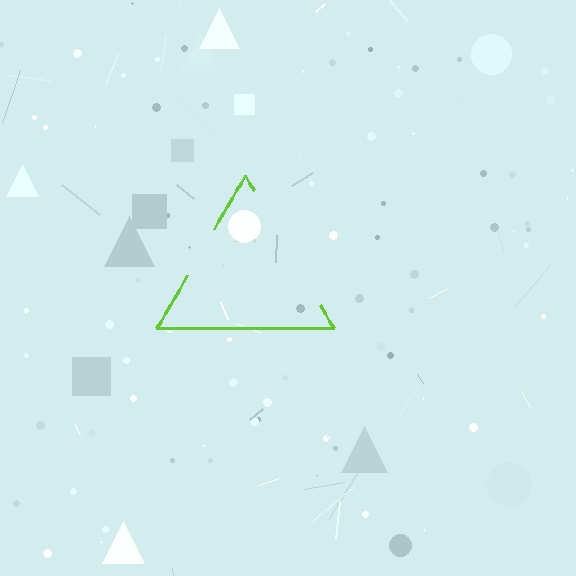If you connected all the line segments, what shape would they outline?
They would outline a triangle.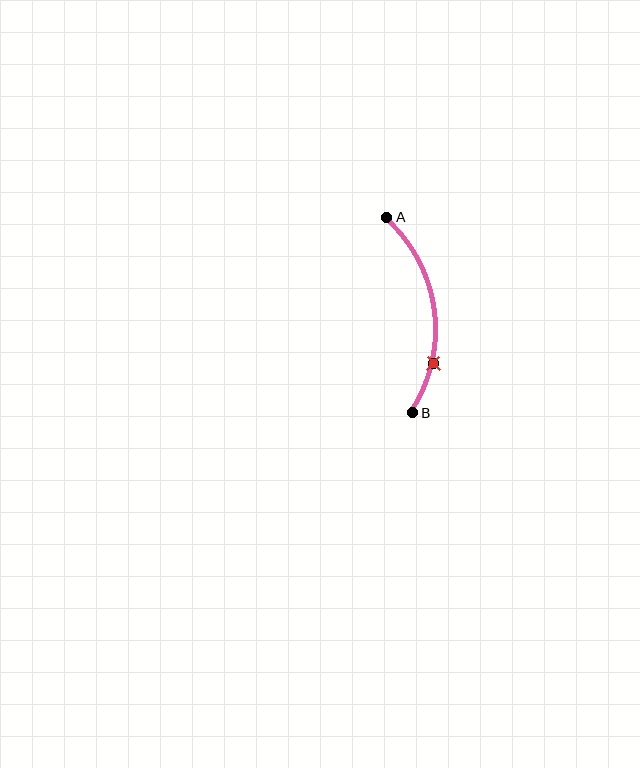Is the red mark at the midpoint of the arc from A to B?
No. The red mark lies on the arc but is closer to endpoint B. The arc midpoint would be at the point on the curve equidistant along the arc from both A and B.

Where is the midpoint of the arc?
The arc midpoint is the point on the curve farthest from the straight line joining A and B. It sits to the right of that line.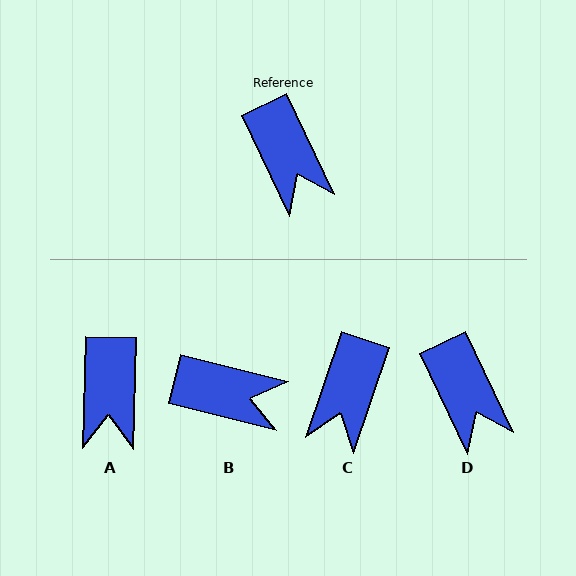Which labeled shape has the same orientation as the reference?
D.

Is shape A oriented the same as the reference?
No, it is off by about 27 degrees.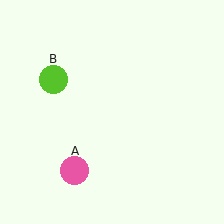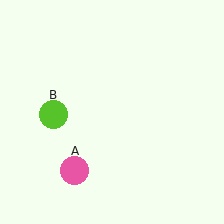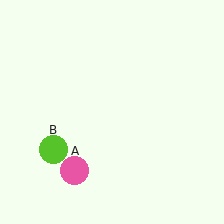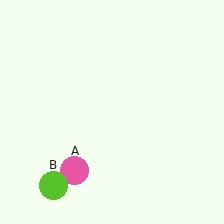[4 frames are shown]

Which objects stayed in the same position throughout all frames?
Pink circle (object A) remained stationary.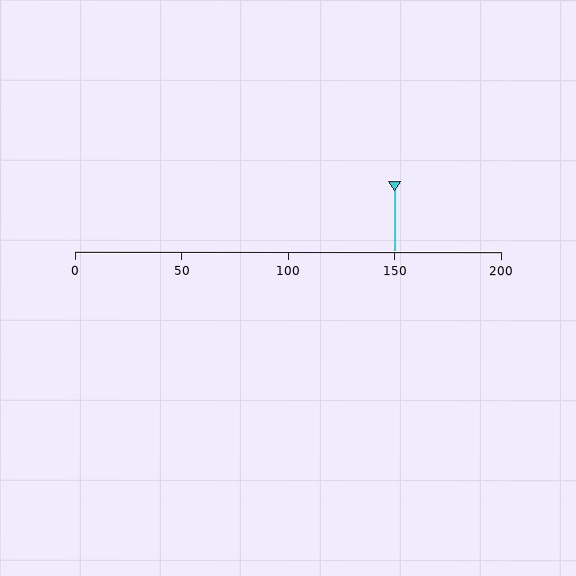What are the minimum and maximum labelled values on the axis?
The axis runs from 0 to 200.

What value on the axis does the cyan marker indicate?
The marker indicates approximately 150.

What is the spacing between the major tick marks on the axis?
The major ticks are spaced 50 apart.